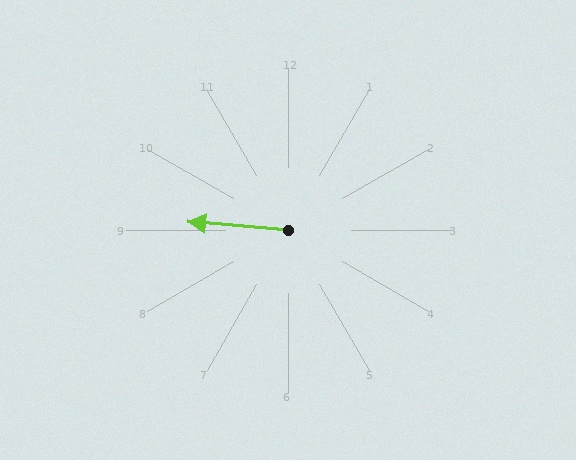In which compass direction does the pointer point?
West.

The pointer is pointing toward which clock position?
Roughly 9 o'clock.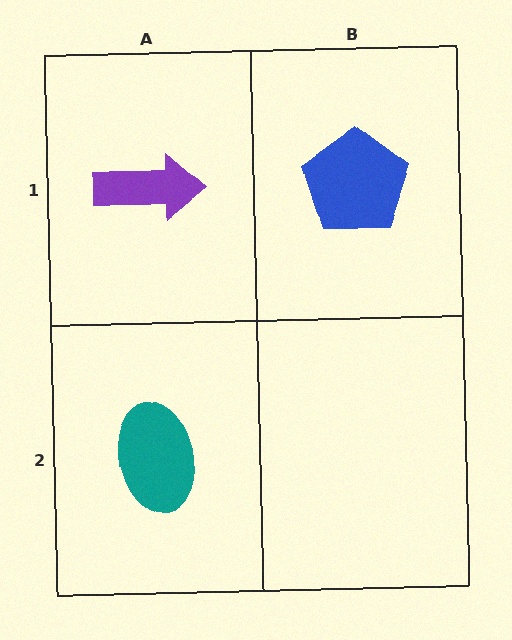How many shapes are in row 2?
1 shape.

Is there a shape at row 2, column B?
No, that cell is empty.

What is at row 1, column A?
A purple arrow.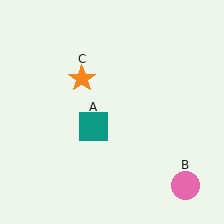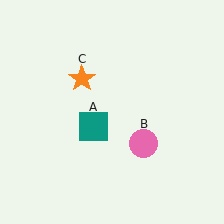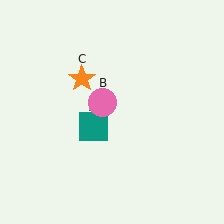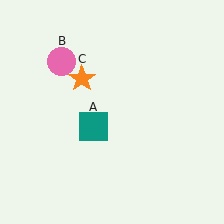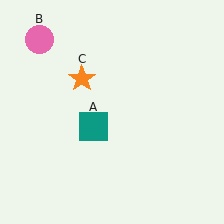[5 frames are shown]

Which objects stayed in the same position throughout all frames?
Teal square (object A) and orange star (object C) remained stationary.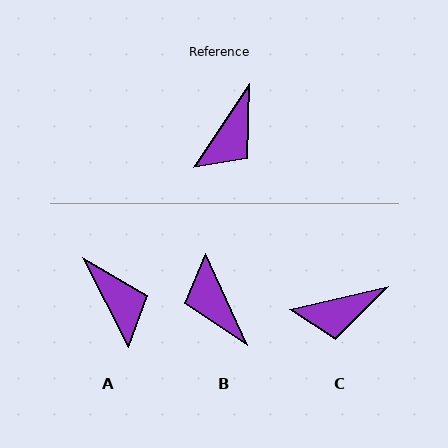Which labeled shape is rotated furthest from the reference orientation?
B, about 122 degrees away.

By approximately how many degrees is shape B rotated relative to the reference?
Approximately 122 degrees clockwise.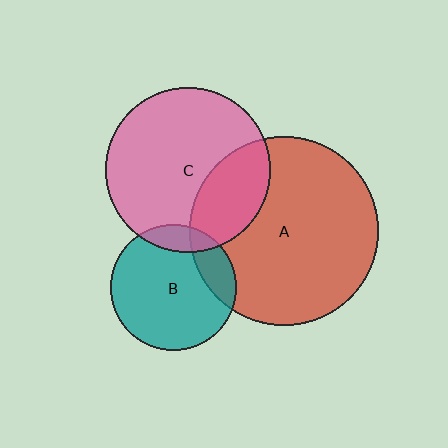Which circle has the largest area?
Circle A (red).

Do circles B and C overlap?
Yes.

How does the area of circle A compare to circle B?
Approximately 2.2 times.